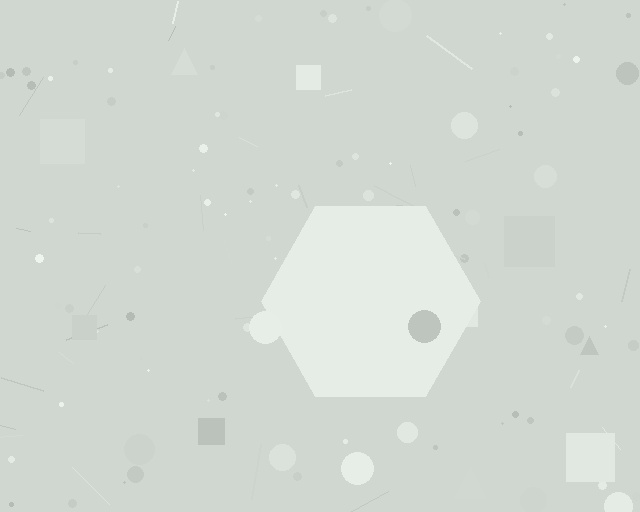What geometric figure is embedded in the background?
A hexagon is embedded in the background.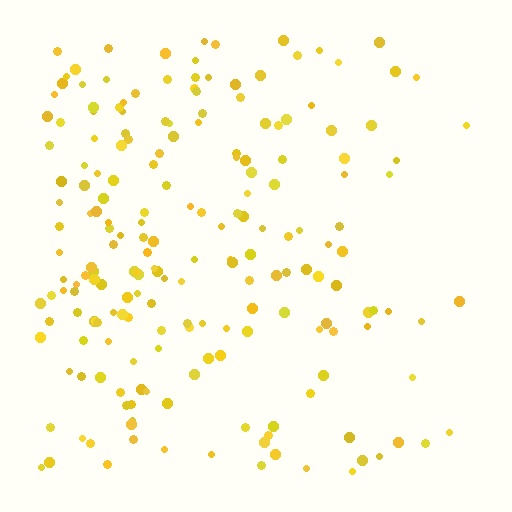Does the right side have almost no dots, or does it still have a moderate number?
Still a moderate number, just noticeably fewer than the left.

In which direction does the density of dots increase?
From right to left, with the left side densest.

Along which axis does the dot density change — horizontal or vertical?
Horizontal.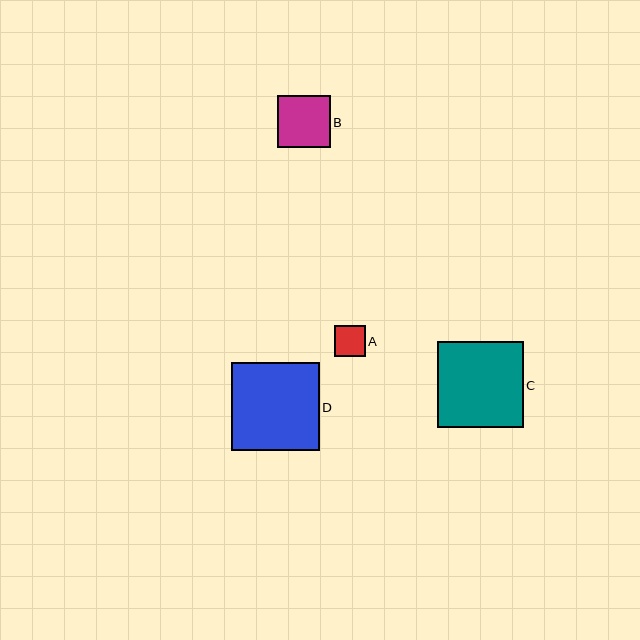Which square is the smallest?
Square A is the smallest with a size of approximately 31 pixels.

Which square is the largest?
Square D is the largest with a size of approximately 88 pixels.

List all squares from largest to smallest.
From largest to smallest: D, C, B, A.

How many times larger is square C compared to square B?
Square C is approximately 1.6 times the size of square B.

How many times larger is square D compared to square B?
Square D is approximately 1.7 times the size of square B.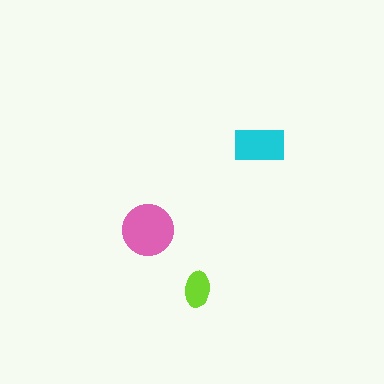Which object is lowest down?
The lime ellipse is bottommost.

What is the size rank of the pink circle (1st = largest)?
1st.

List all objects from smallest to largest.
The lime ellipse, the cyan rectangle, the pink circle.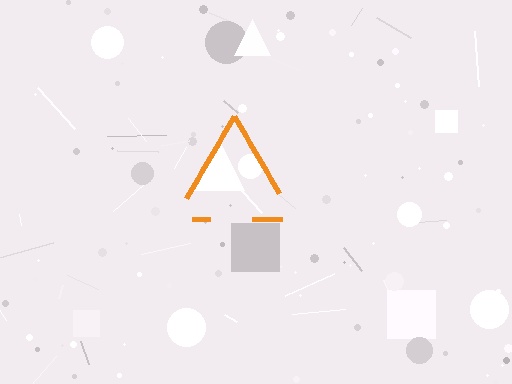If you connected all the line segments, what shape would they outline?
They would outline a triangle.